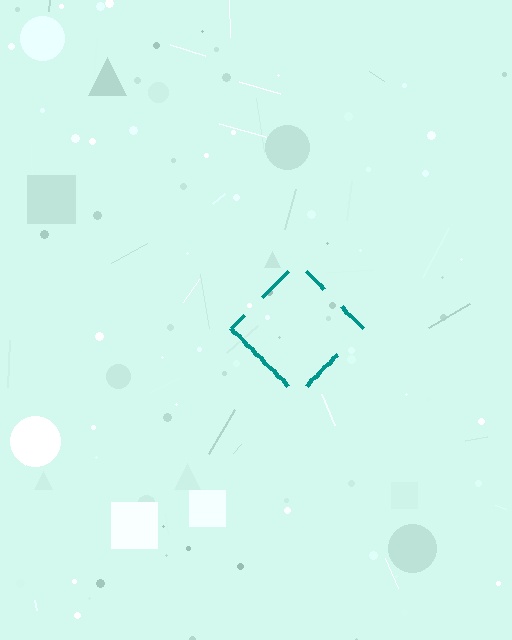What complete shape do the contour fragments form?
The contour fragments form a diamond.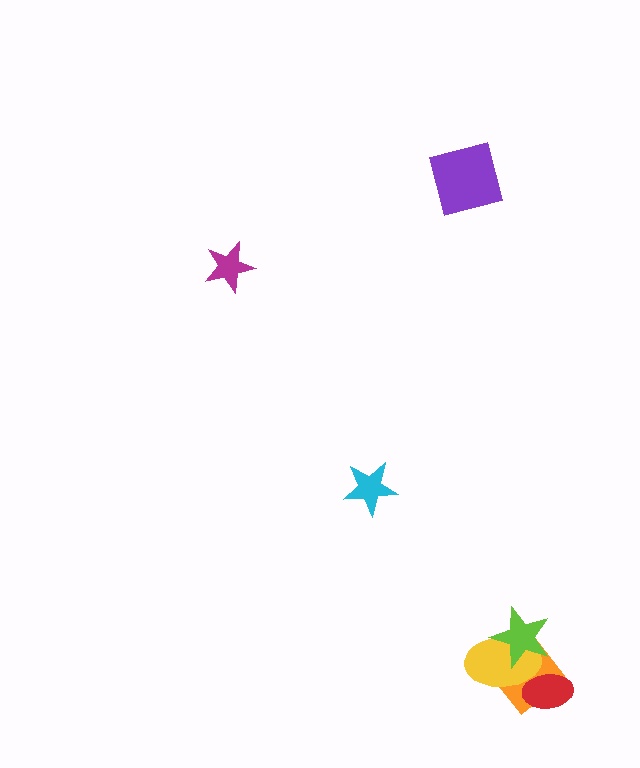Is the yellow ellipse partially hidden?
Yes, it is partially covered by another shape.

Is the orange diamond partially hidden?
Yes, it is partially covered by another shape.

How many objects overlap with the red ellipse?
2 objects overlap with the red ellipse.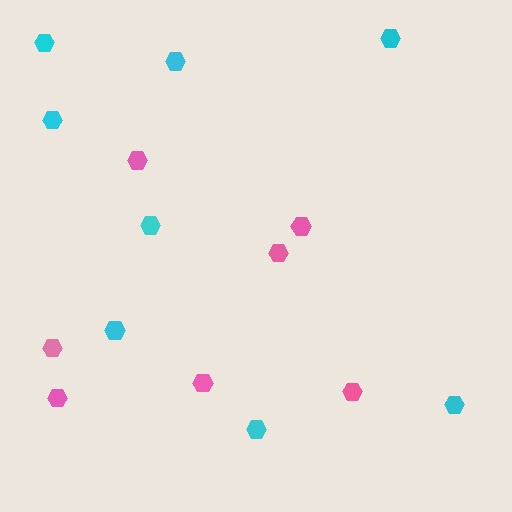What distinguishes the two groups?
There are 2 groups: one group of pink hexagons (7) and one group of cyan hexagons (8).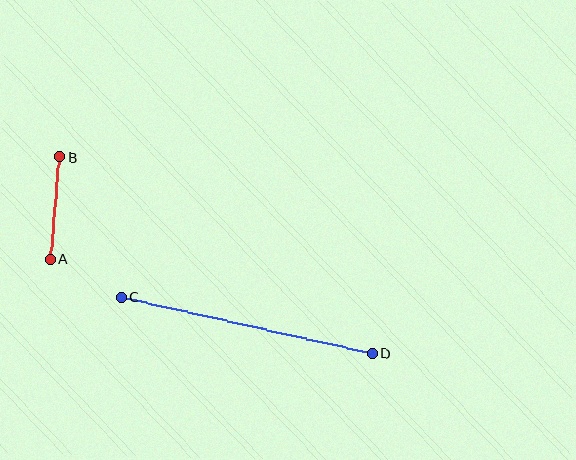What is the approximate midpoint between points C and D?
The midpoint is at approximately (247, 325) pixels.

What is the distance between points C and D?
The distance is approximately 257 pixels.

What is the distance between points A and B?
The distance is approximately 103 pixels.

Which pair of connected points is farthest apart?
Points C and D are farthest apart.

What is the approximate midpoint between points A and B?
The midpoint is at approximately (55, 208) pixels.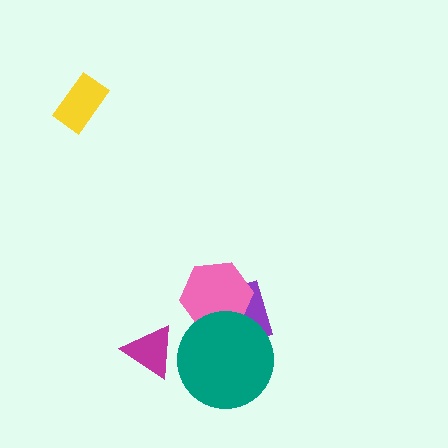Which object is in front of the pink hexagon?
The teal circle is in front of the pink hexagon.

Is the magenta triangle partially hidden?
No, no other shape covers it.